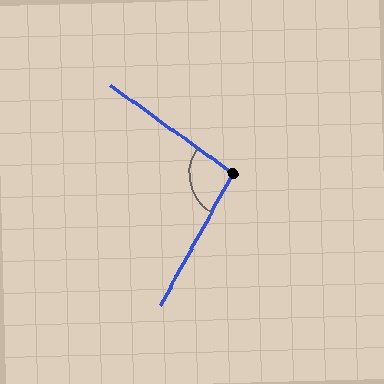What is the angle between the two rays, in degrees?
Approximately 97 degrees.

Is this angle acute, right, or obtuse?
It is obtuse.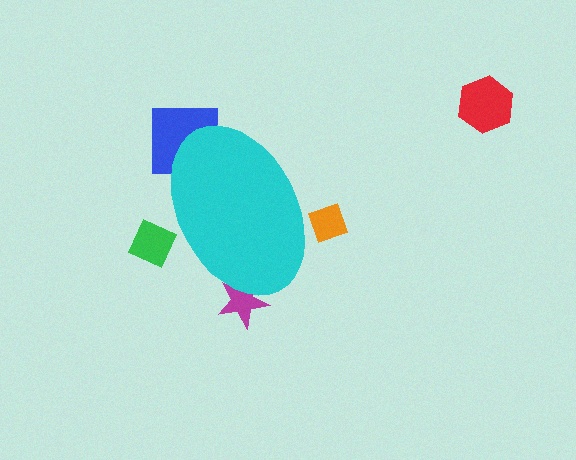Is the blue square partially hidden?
Yes, the blue square is partially hidden behind the cyan ellipse.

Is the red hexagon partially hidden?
No, the red hexagon is fully visible.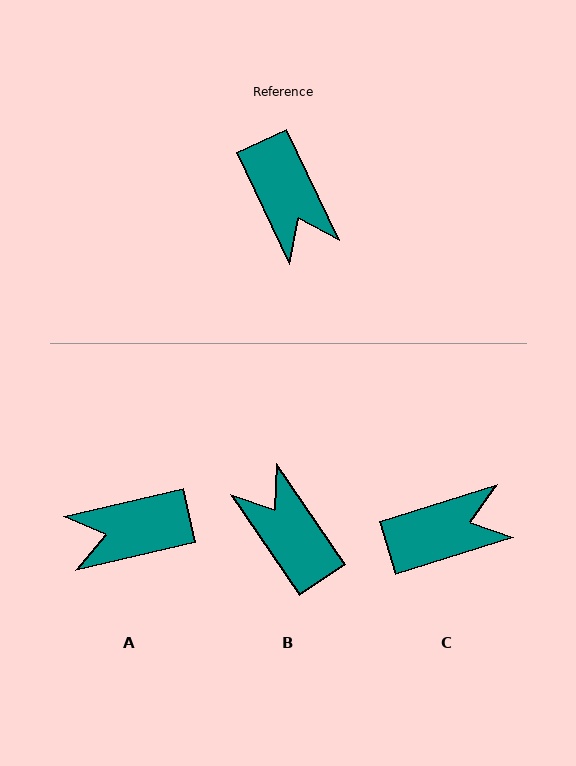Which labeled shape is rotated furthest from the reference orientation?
B, about 171 degrees away.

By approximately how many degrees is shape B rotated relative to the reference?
Approximately 171 degrees clockwise.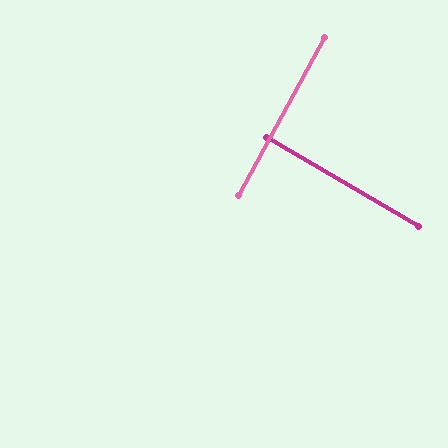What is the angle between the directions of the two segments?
Approximately 88 degrees.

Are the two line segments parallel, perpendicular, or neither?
Perpendicular — they meet at approximately 88°.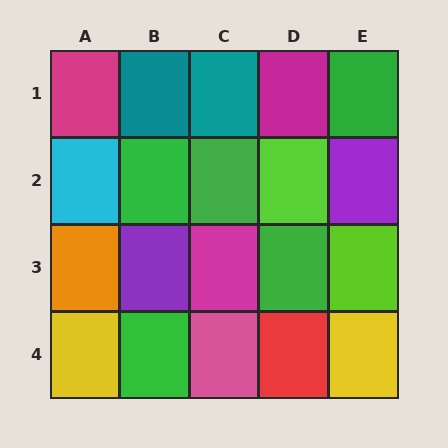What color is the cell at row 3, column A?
Orange.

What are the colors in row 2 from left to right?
Cyan, green, green, lime, purple.